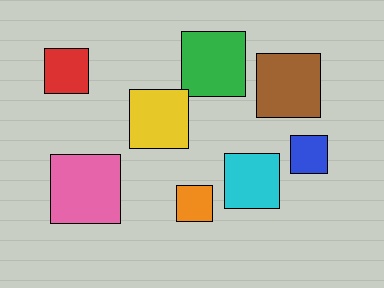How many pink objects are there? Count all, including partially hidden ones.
There is 1 pink object.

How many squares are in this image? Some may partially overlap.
There are 8 squares.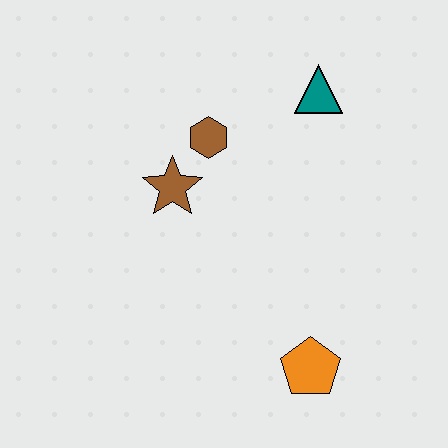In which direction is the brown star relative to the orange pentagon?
The brown star is above the orange pentagon.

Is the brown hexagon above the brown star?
Yes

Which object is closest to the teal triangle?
The brown hexagon is closest to the teal triangle.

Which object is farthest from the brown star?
The orange pentagon is farthest from the brown star.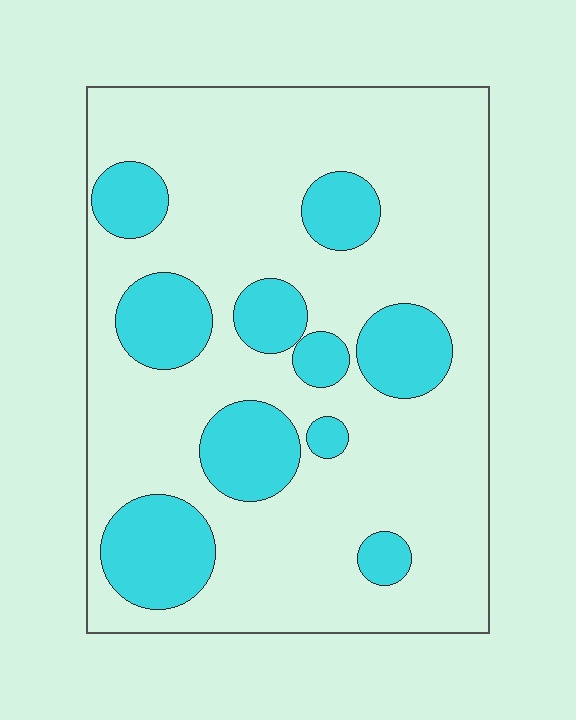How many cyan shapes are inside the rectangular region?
10.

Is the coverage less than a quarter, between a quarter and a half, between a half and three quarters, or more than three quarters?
Less than a quarter.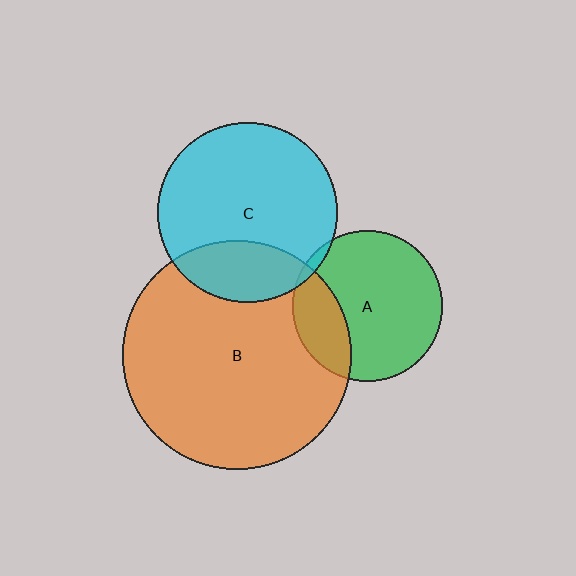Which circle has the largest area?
Circle B (orange).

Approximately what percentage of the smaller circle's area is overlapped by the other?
Approximately 25%.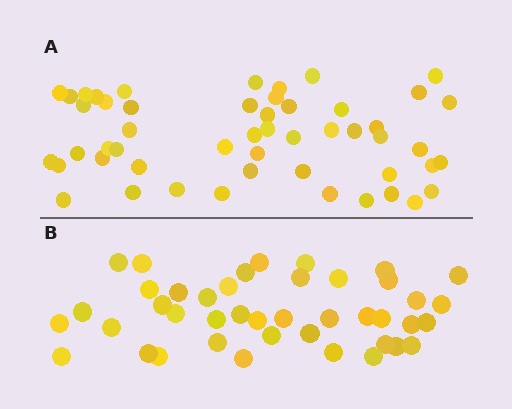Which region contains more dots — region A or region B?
Region A (the top region) has more dots.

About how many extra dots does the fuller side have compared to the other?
Region A has roughly 8 or so more dots than region B.